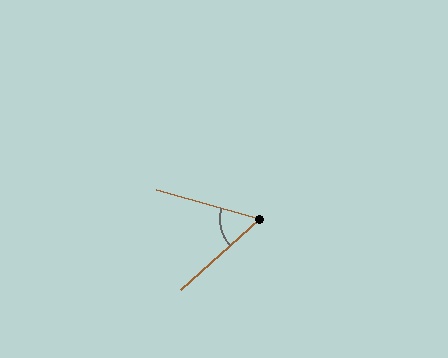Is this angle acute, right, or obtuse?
It is acute.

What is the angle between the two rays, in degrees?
Approximately 58 degrees.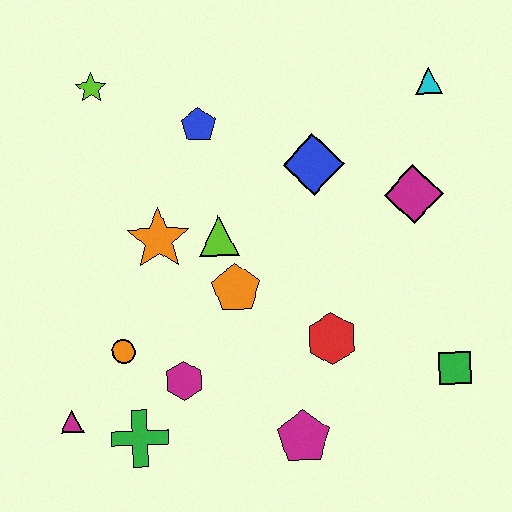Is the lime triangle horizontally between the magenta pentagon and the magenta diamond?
No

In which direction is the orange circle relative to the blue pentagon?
The orange circle is below the blue pentagon.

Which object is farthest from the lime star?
The green square is farthest from the lime star.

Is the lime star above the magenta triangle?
Yes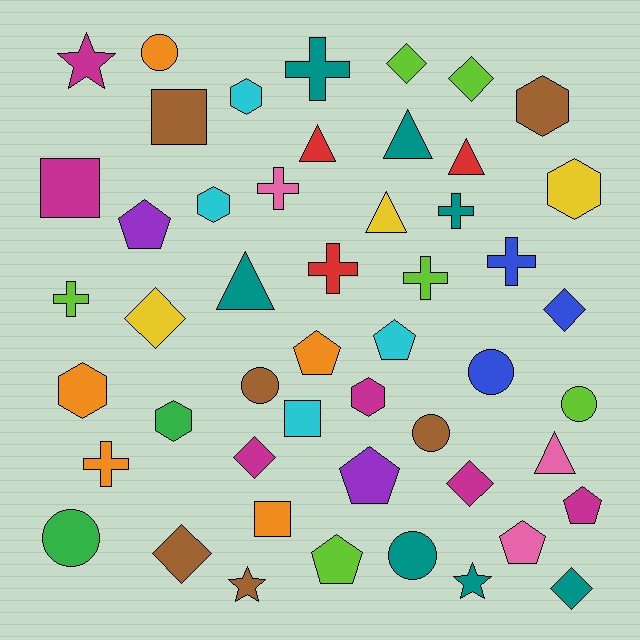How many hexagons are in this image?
There are 7 hexagons.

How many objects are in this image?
There are 50 objects.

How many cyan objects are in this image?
There are 4 cyan objects.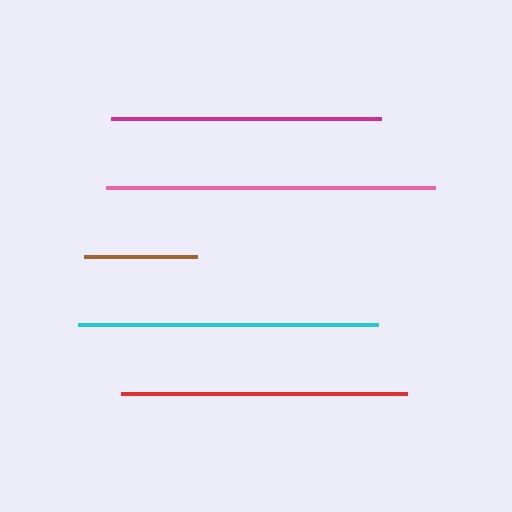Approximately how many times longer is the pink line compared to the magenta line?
The pink line is approximately 1.2 times the length of the magenta line.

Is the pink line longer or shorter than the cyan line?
The pink line is longer than the cyan line.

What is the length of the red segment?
The red segment is approximately 286 pixels long.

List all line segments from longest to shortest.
From longest to shortest: pink, cyan, red, magenta, brown.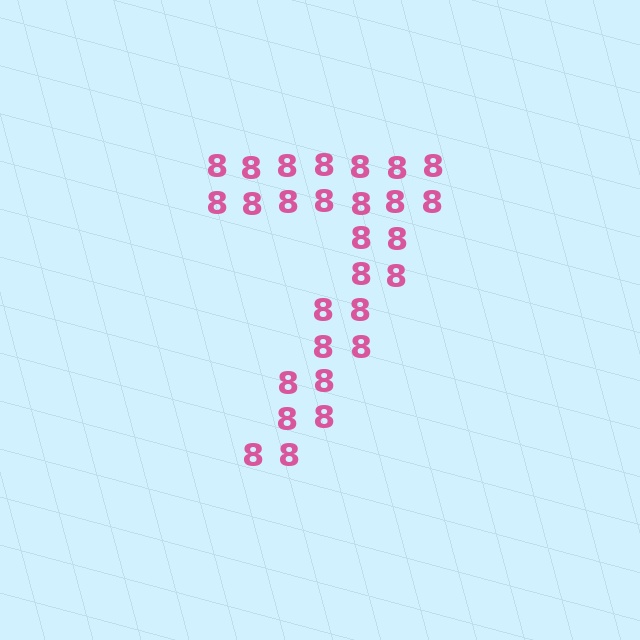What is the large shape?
The large shape is the digit 7.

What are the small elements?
The small elements are digit 8's.